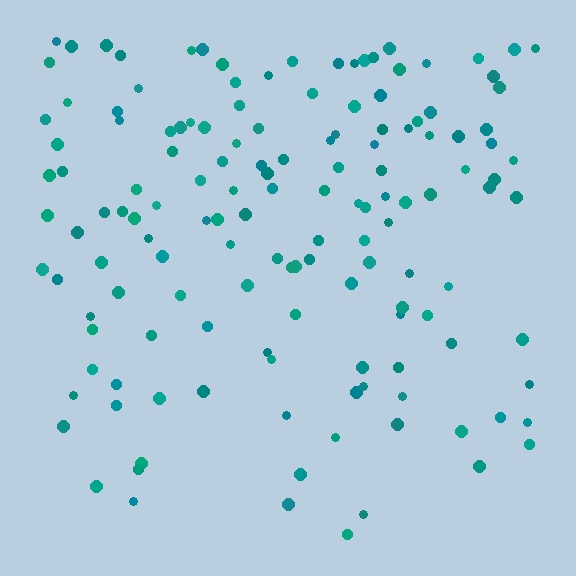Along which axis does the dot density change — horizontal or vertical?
Vertical.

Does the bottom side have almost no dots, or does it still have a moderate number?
Still a moderate number, just noticeably fewer than the top.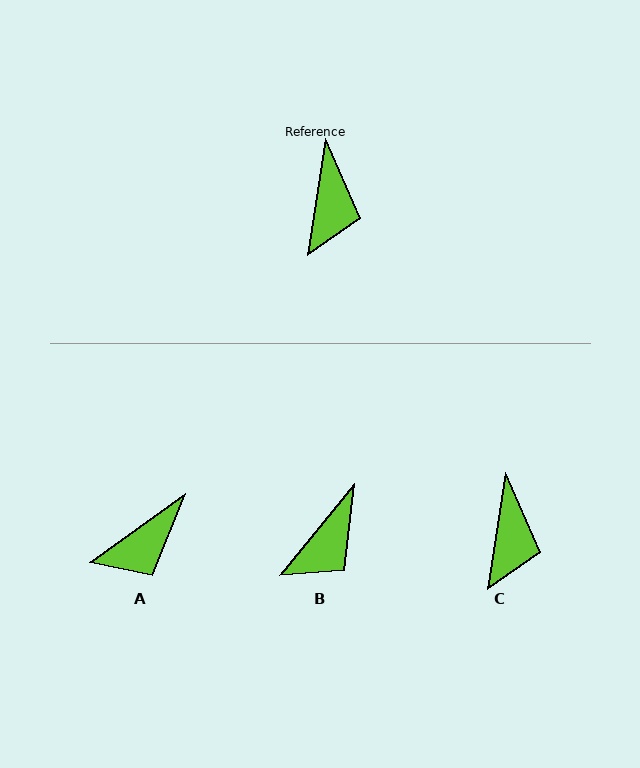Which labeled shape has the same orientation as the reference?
C.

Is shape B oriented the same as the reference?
No, it is off by about 30 degrees.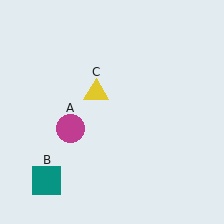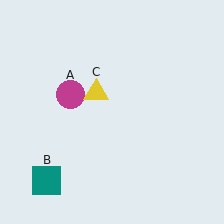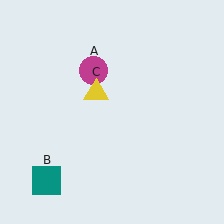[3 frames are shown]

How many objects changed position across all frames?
1 object changed position: magenta circle (object A).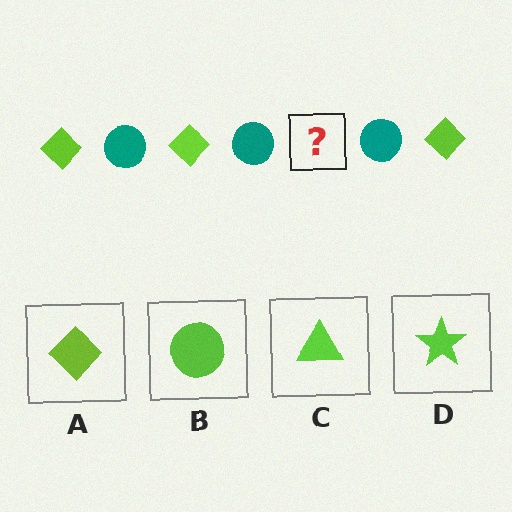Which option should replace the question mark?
Option A.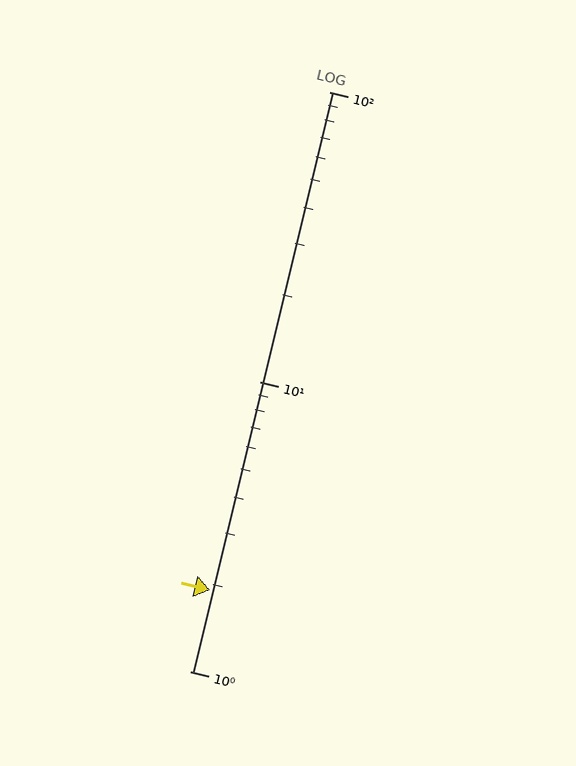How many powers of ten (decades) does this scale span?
The scale spans 2 decades, from 1 to 100.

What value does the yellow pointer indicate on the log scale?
The pointer indicates approximately 1.9.